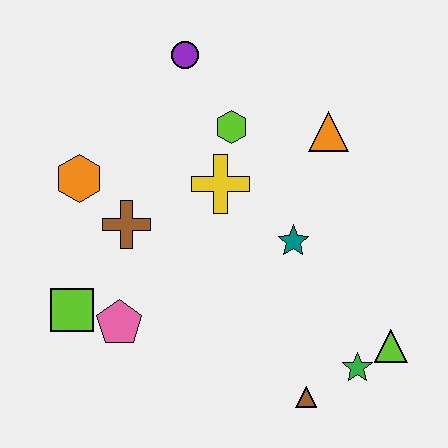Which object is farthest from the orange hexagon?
The lime triangle is farthest from the orange hexagon.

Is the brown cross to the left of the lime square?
No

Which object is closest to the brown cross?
The orange hexagon is closest to the brown cross.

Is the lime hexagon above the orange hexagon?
Yes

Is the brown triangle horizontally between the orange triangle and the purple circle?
Yes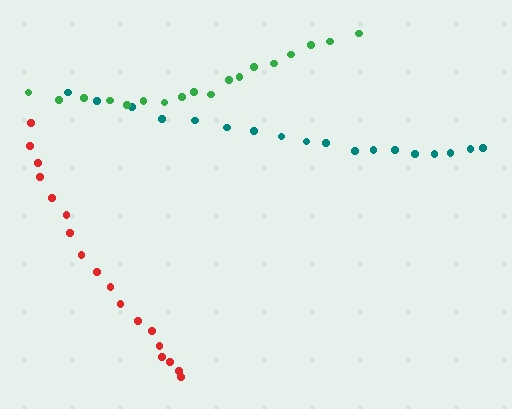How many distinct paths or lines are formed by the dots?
There are 3 distinct paths.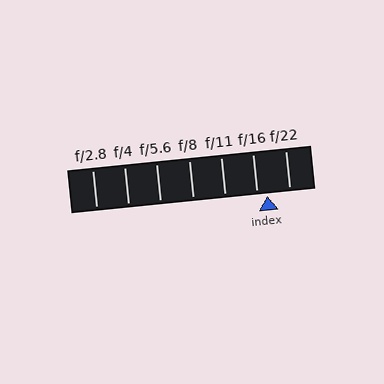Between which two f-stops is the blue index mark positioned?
The index mark is between f/16 and f/22.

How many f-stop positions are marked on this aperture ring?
There are 7 f-stop positions marked.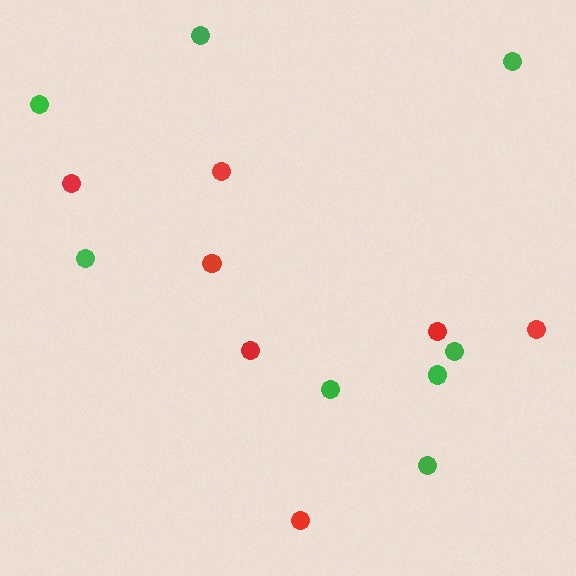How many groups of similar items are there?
There are 2 groups: one group of red circles (7) and one group of green circles (8).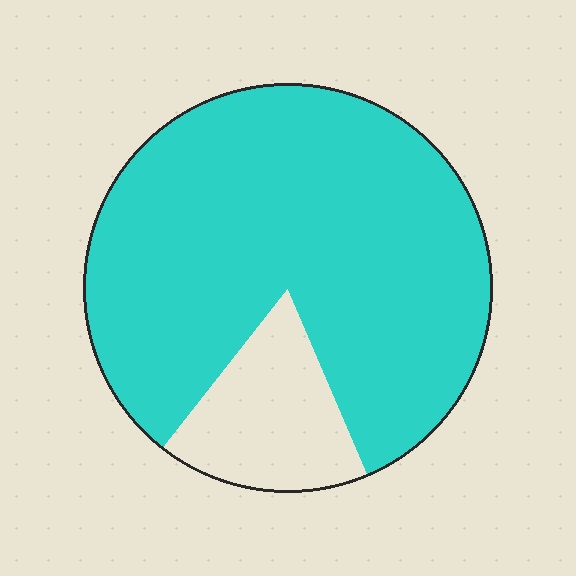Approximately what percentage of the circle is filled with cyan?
Approximately 85%.